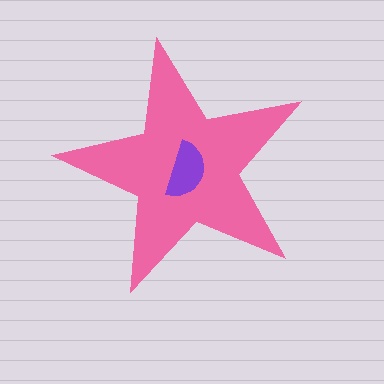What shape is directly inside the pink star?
The purple semicircle.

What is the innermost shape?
The purple semicircle.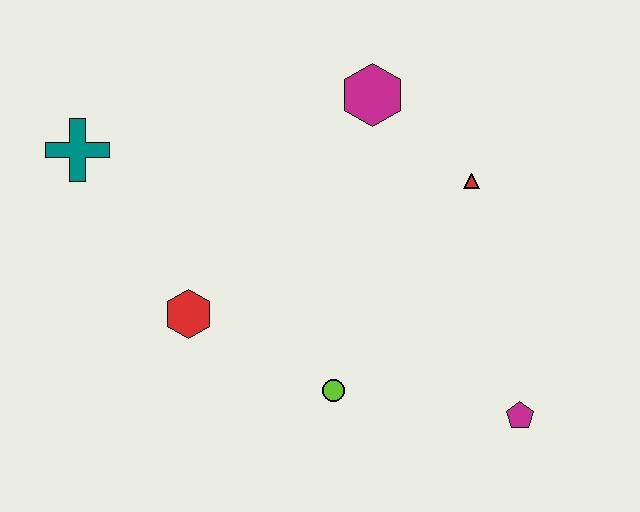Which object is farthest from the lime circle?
The teal cross is farthest from the lime circle.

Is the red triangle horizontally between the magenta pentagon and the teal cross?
Yes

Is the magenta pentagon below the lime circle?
Yes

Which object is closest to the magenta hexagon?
The red triangle is closest to the magenta hexagon.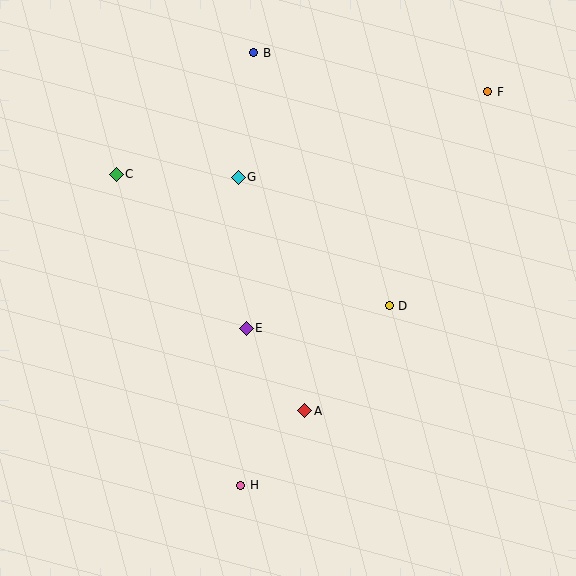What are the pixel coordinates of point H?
Point H is at (241, 485).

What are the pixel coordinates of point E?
Point E is at (246, 328).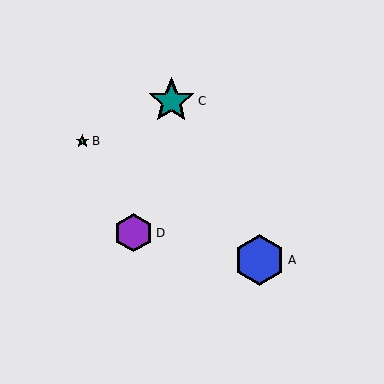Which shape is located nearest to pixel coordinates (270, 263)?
The blue hexagon (labeled A) at (260, 260) is nearest to that location.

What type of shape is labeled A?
Shape A is a blue hexagon.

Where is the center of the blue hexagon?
The center of the blue hexagon is at (260, 260).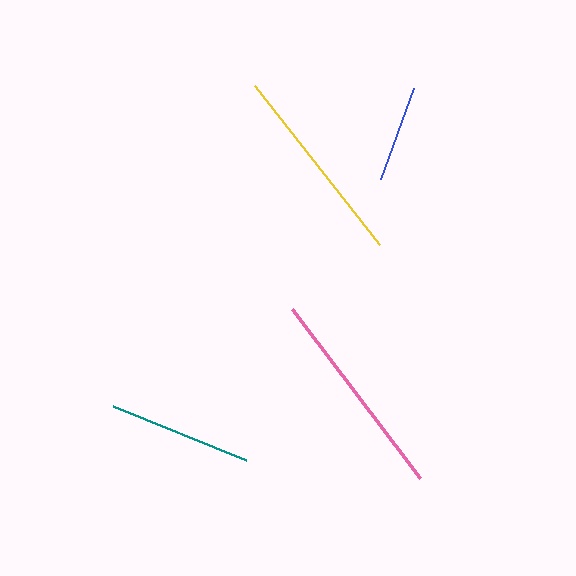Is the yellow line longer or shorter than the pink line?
The pink line is longer than the yellow line.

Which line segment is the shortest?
The blue line is the shortest at approximately 96 pixels.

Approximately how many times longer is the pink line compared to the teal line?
The pink line is approximately 1.5 times the length of the teal line.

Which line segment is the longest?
The pink line is the longest at approximately 212 pixels.